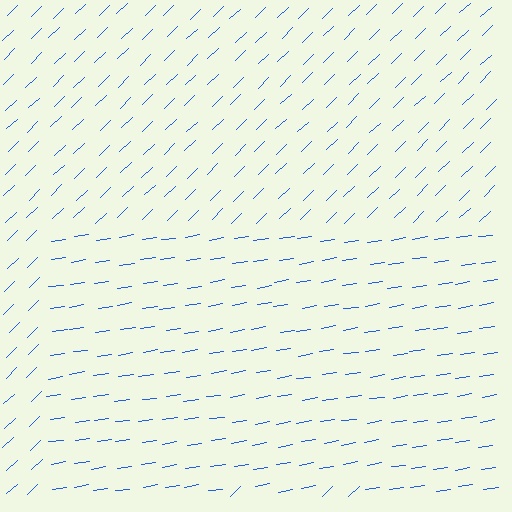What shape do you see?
I see a rectangle.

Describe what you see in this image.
The image is filled with small blue line segments. A rectangle region in the image has lines oriented differently from the surrounding lines, creating a visible texture boundary.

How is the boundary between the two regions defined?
The boundary is defined purely by a change in line orientation (approximately 35 degrees difference). All lines are the same color and thickness.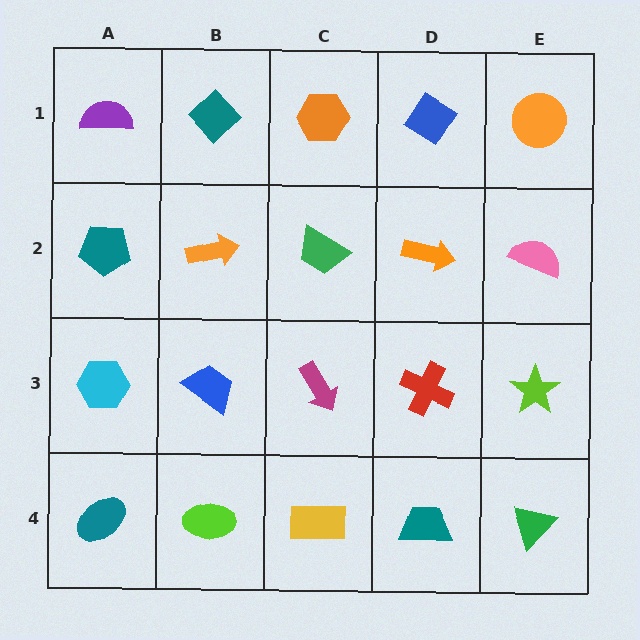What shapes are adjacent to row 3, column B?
An orange arrow (row 2, column B), a lime ellipse (row 4, column B), a cyan hexagon (row 3, column A), a magenta arrow (row 3, column C).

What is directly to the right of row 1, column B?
An orange hexagon.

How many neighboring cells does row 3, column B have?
4.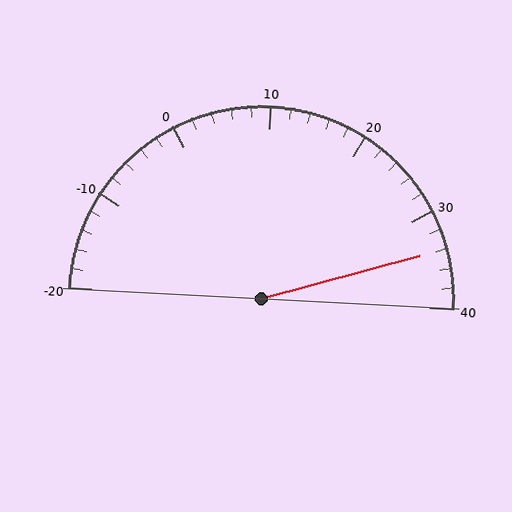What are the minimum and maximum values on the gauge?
The gauge ranges from -20 to 40.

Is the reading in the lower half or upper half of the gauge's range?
The reading is in the upper half of the range (-20 to 40).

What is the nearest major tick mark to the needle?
The nearest major tick mark is 30.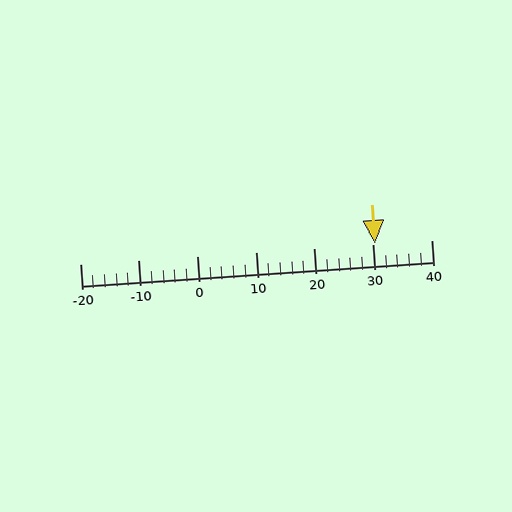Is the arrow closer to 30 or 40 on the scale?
The arrow is closer to 30.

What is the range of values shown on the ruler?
The ruler shows values from -20 to 40.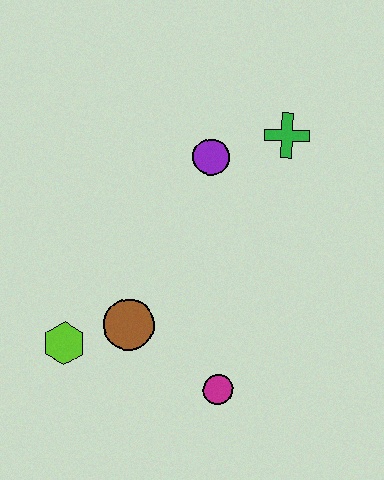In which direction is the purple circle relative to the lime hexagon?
The purple circle is above the lime hexagon.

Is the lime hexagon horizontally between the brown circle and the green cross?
No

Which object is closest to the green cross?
The purple circle is closest to the green cross.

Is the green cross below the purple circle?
No